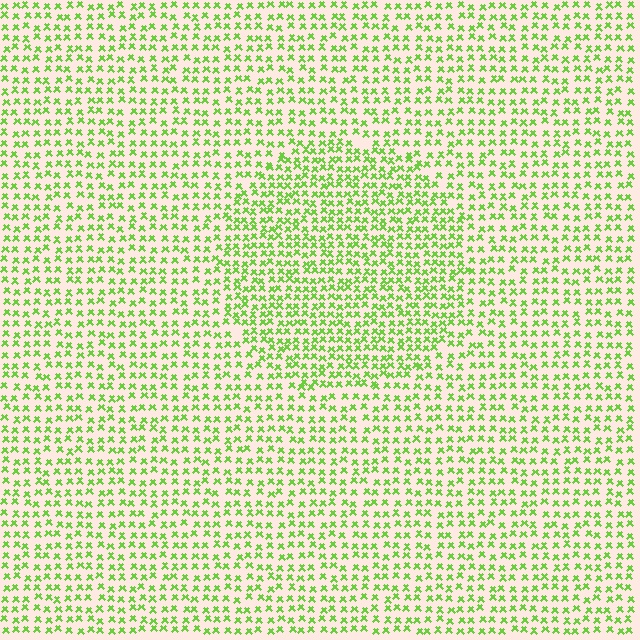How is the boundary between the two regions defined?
The boundary is defined by a change in element density (approximately 1.5x ratio). All elements are the same color, size, and shape.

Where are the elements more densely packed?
The elements are more densely packed inside the circle boundary.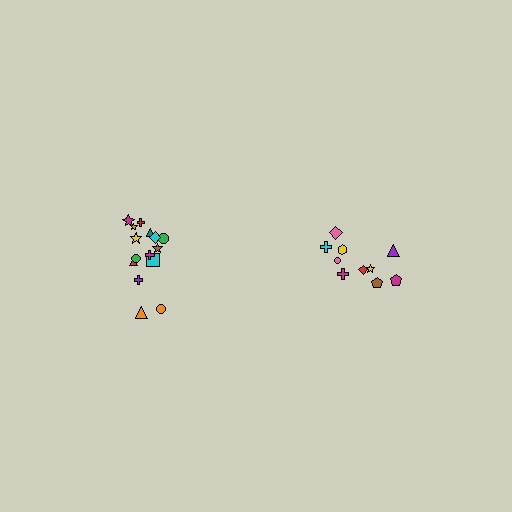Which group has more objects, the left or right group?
The left group.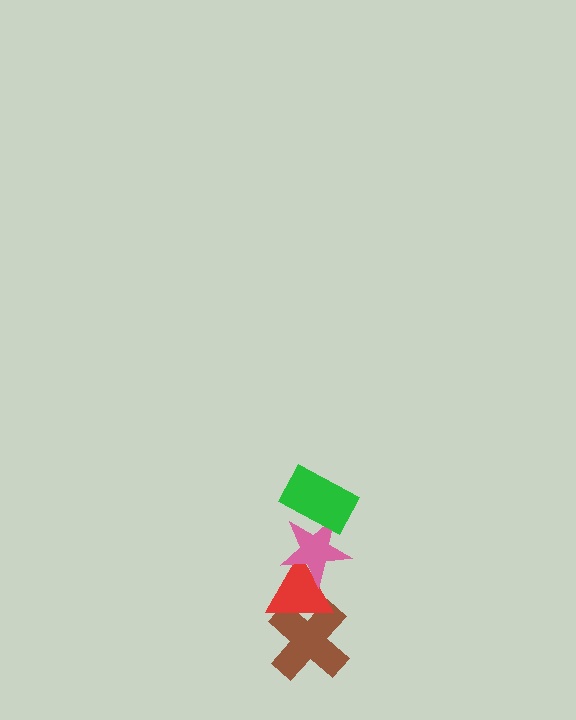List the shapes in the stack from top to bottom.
From top to bottom: the green rectangle, the pink star, the red triangle, the brown cross.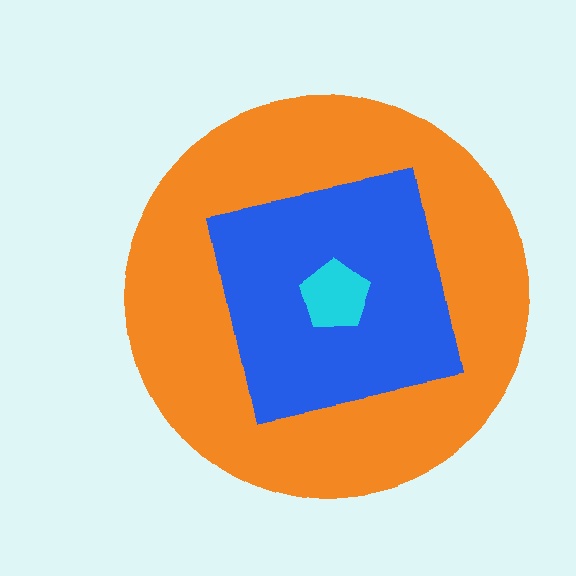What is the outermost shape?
The orange circle.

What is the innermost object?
The cyan pentagon.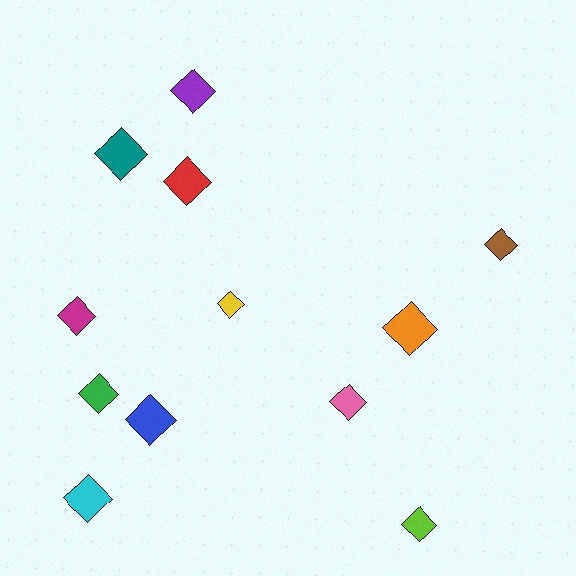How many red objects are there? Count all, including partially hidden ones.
There is 1 red object.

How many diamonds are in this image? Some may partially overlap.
There are 12 diamonds.